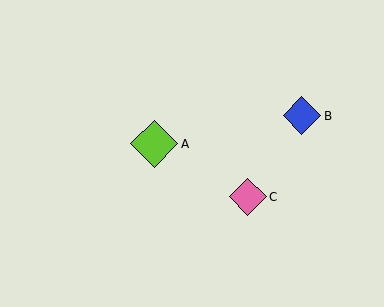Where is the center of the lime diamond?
The center of the lime diamond is at (154, 144).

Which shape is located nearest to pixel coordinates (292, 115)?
The blue diamond (labeled B) at (302, 116) is nearest to that location.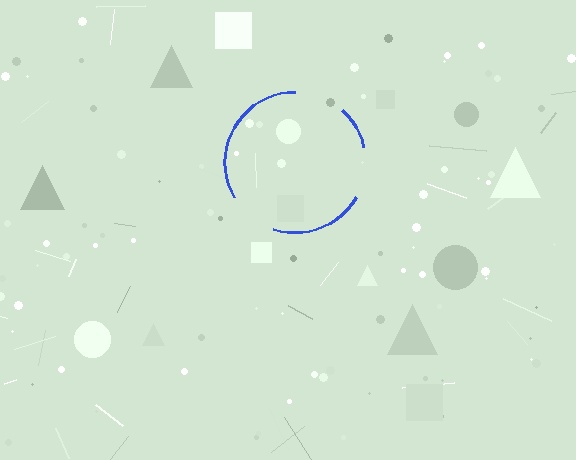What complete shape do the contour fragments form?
The contour fragments form a circle.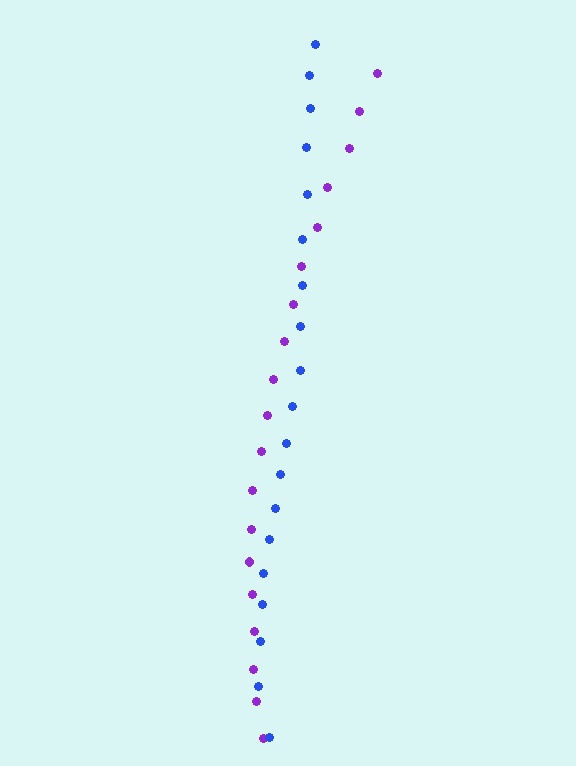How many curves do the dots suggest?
There are 2 distinct paths.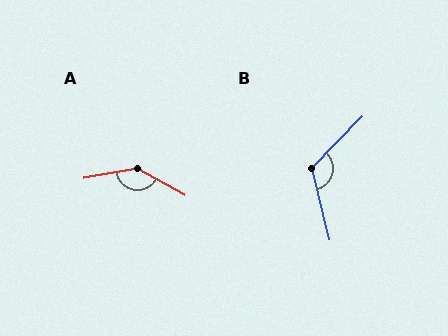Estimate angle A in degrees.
Approximately 142 degrees.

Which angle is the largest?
A, at approximately 142 degrees.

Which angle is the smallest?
B, at approximately 122 degrees.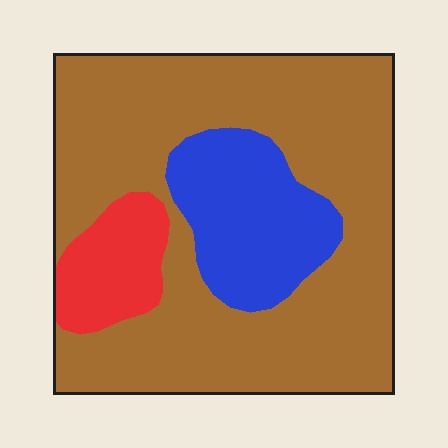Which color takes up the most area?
Brown, at roughly 70%.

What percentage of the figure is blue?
Blue takes up about one fifth (1/5) of the figure.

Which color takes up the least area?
Red, at roughly 10%.